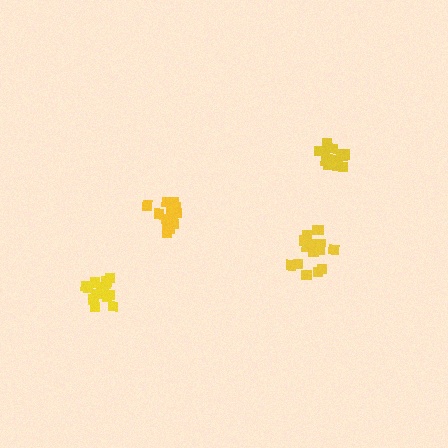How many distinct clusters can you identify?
There are 4 distinct clusters.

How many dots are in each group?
Group 1: 14 dots, Group 2: 16 dots, Group 3: 14 dots, Group 4: 17 dots (61 total).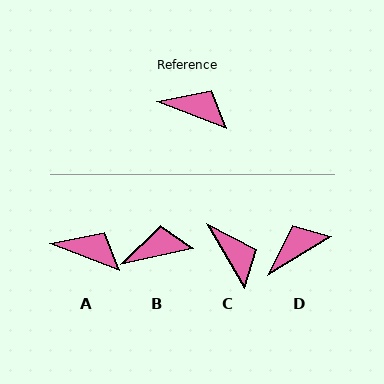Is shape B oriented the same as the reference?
No, it is off by about 34 degrees.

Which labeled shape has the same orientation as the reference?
A.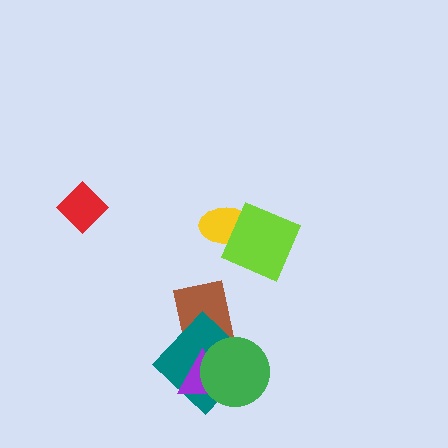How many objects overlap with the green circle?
3 objects overlap with the green circle.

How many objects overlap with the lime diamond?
1 object overlaps with the lime diamond.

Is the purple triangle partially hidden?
Yes, it is partially covered by another shape.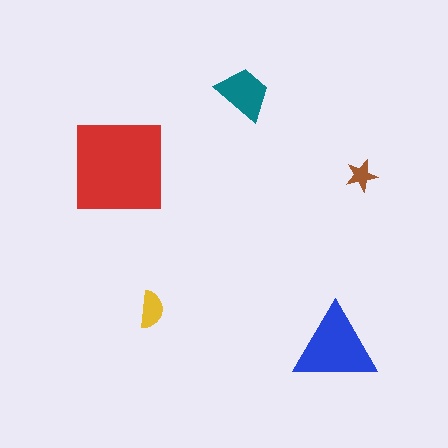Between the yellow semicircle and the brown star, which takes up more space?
The yellow semicircle.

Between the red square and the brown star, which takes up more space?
The red square.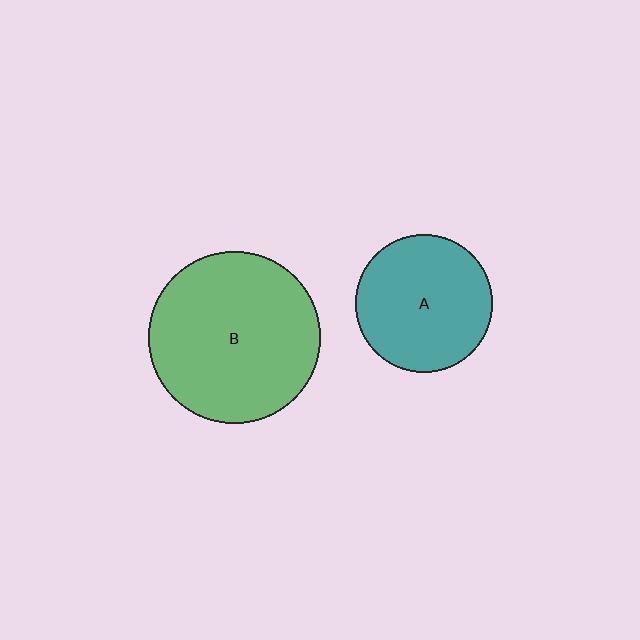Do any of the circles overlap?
No, none of the circles overlap.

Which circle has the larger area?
Circle B (green).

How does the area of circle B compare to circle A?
Approximately 1.6 times.